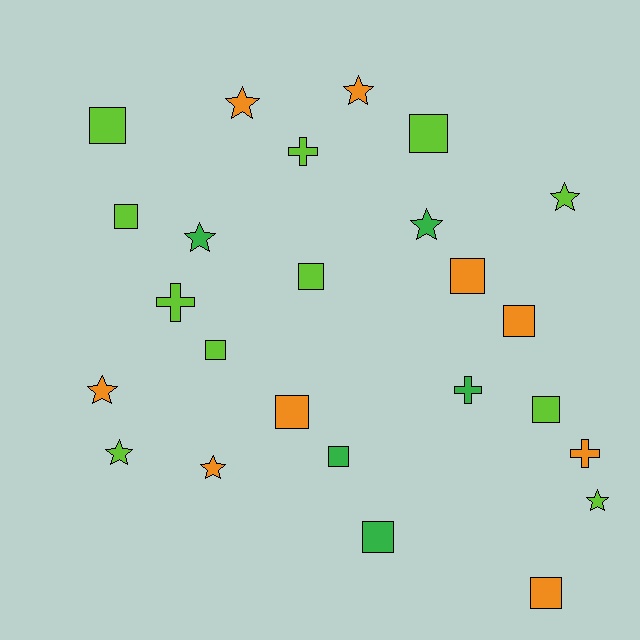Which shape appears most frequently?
Square, with 12 objects.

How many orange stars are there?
There are 4 orange stars.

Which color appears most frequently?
Lime, with 11 objects.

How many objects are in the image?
There are 25 objects.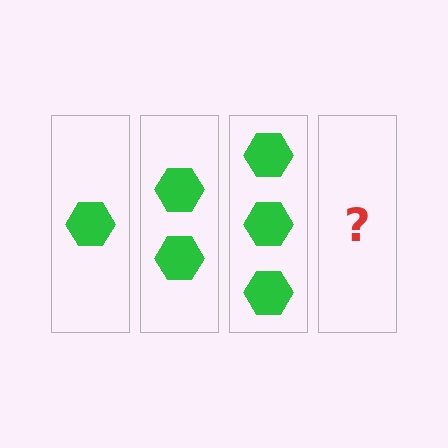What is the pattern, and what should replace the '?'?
The pattern is that each step adds one more hexagon. The '?' should be 4 hexagons.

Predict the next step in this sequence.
The next step is 4 hexagons.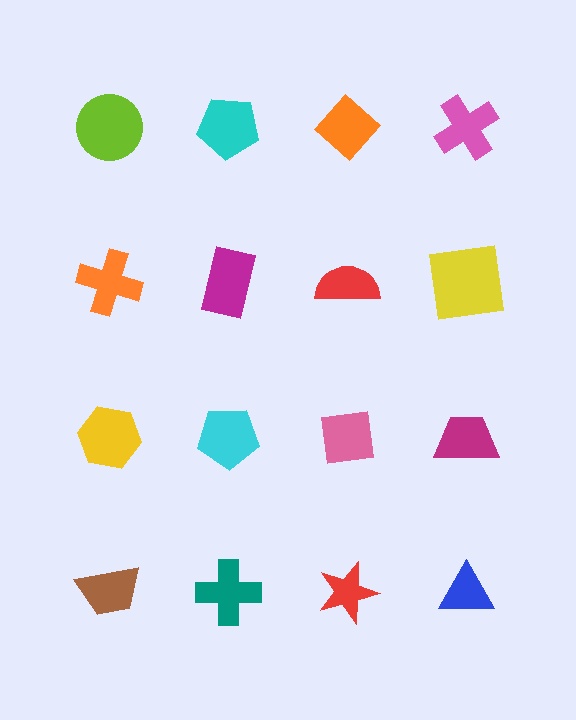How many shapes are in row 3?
4 shapes.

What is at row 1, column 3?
An orange diamond.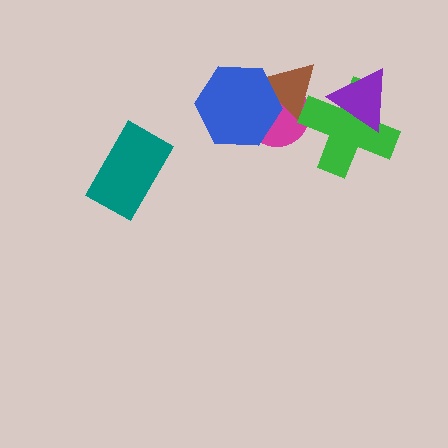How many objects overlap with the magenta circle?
3 objects overlap with the magenta circle.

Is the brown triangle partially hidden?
Yes, it is partially covered by another shape.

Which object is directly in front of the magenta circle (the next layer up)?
The brown triangle is directly in front of the magenta circle.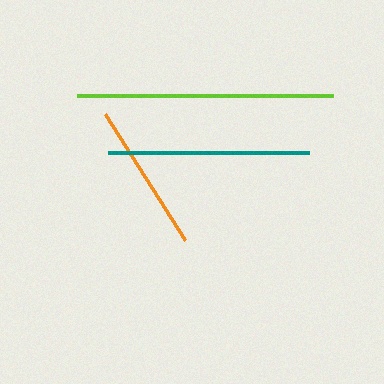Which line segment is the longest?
The lime line is the longest at approximately 256 pixels.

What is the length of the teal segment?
The teal segment is approximately 201 pixels long.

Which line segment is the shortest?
The orange line is the shortest at approximately 150 pixels.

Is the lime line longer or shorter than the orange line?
The lime line is longer than the orange line.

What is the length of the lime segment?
The lime segment is approximately 256 pixels long.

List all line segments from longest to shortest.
From longest to shortest: lime, teal, orange.